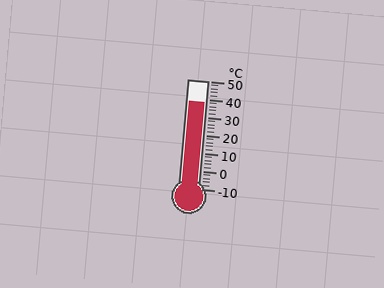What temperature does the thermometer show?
The thermometer shows approximately 38°C.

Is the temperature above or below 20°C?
The temperature is above 20°C.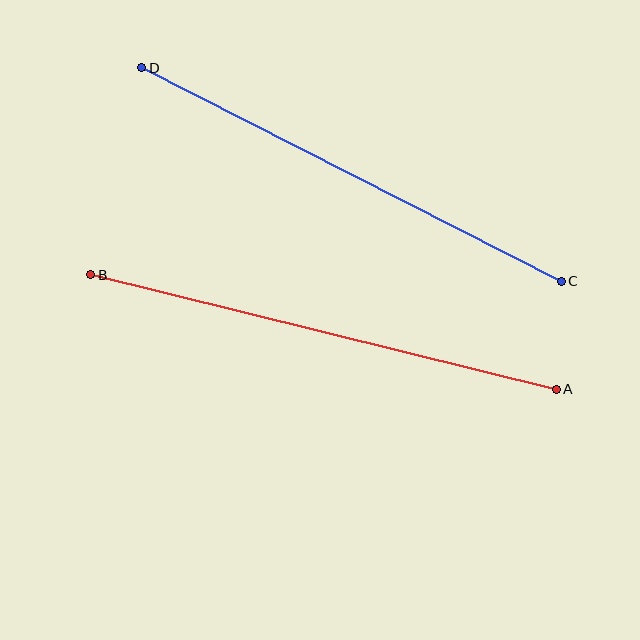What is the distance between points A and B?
The distance is approximately 479 pixels.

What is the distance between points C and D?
The distance is approximately 471 pixels.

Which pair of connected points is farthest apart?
Points A and B are farthest apart.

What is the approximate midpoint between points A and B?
The midpoint is at approximately (324, 332) pixels.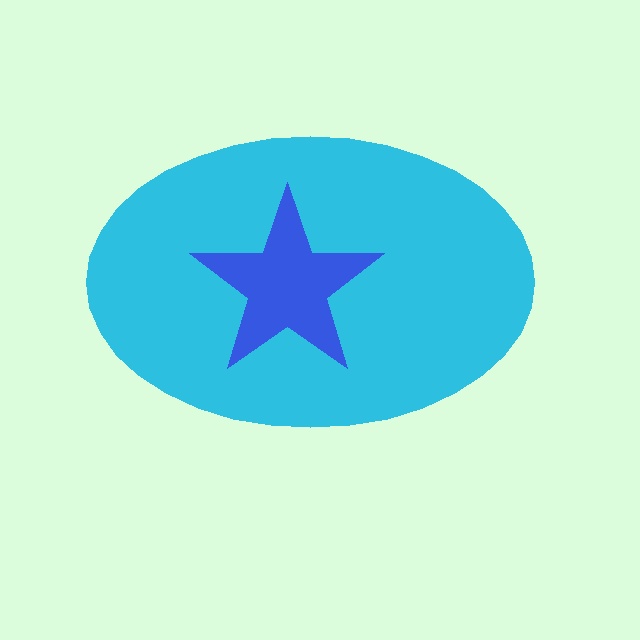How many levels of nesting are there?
2.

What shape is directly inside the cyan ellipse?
The blue star.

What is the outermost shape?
The cyan ellipse.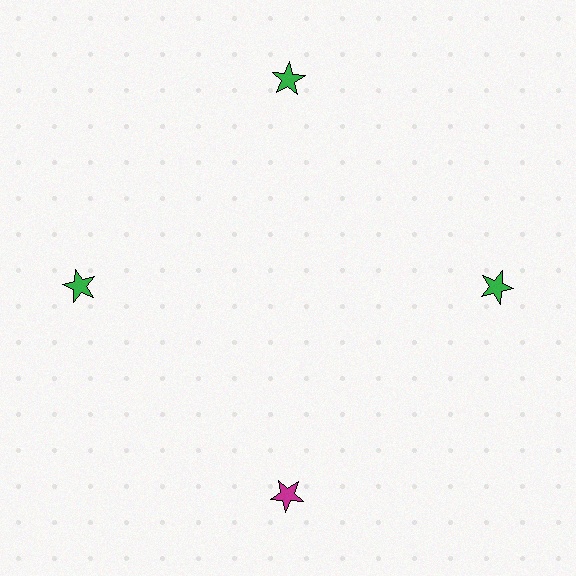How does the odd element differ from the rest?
It has a different color: magenta instead of green.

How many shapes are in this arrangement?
There are 4 shapes arranged in a ring pattern.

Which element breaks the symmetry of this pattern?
The magenta star at roughly the 6 o'clock position breaks the symmetry. All other shapes are green stars.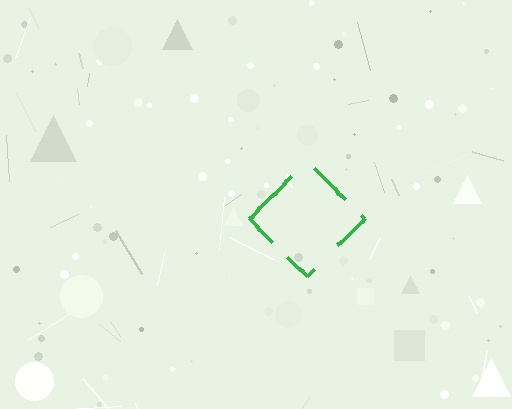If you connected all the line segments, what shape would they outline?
They would outline a diamond.